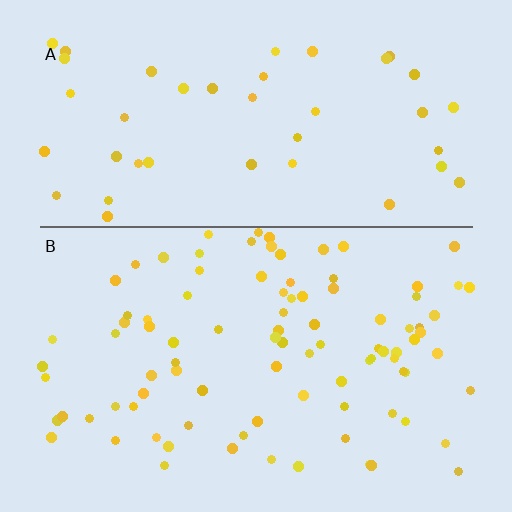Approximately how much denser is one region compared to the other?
Approximately 2.2× — region B over region A.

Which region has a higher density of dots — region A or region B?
B (the bottom).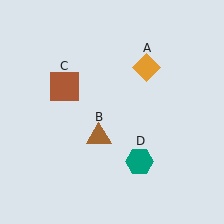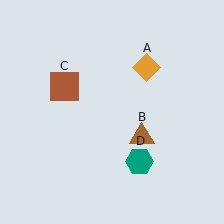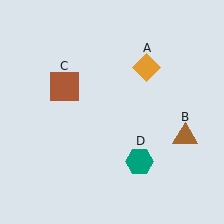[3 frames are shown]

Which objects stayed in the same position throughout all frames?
Orange diamond (object A) and brown square (object C) and teal hexagon (object D) remained stationary.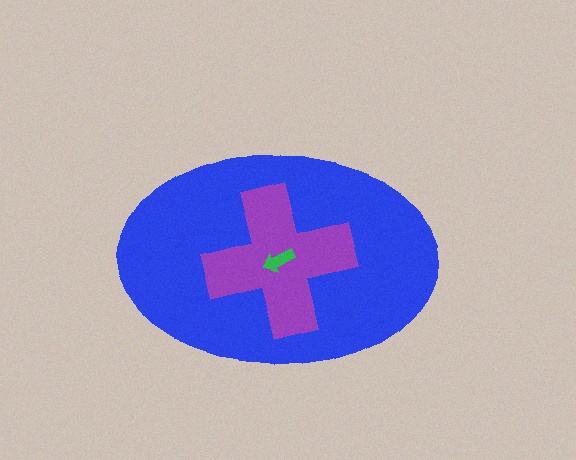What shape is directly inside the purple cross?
The green arrow.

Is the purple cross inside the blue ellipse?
Yes.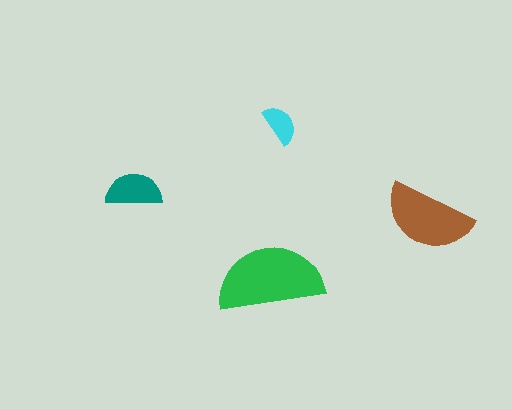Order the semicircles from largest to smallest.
the green one, the brown one, the teal one, the cyan one.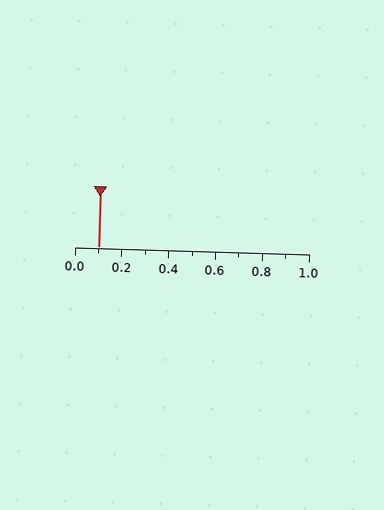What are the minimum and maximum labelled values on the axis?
The axis runs from 0.0 to 1.0.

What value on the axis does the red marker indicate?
The marker indicates approximately 0.1.